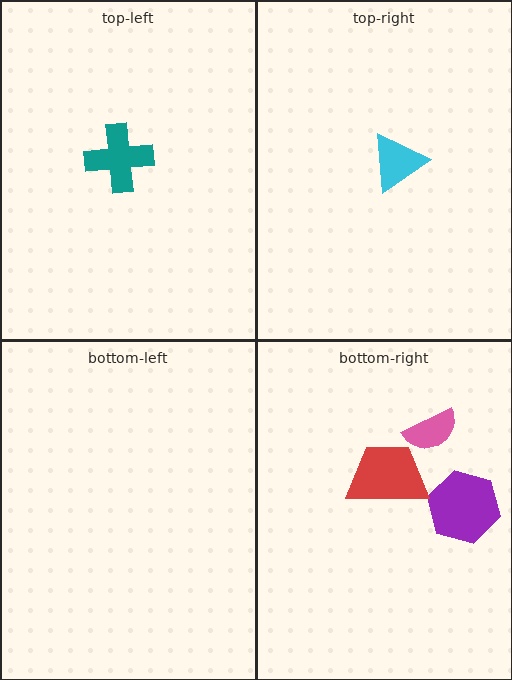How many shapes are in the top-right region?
1.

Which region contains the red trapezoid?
The bottom-right region.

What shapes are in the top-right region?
The cyan triangle.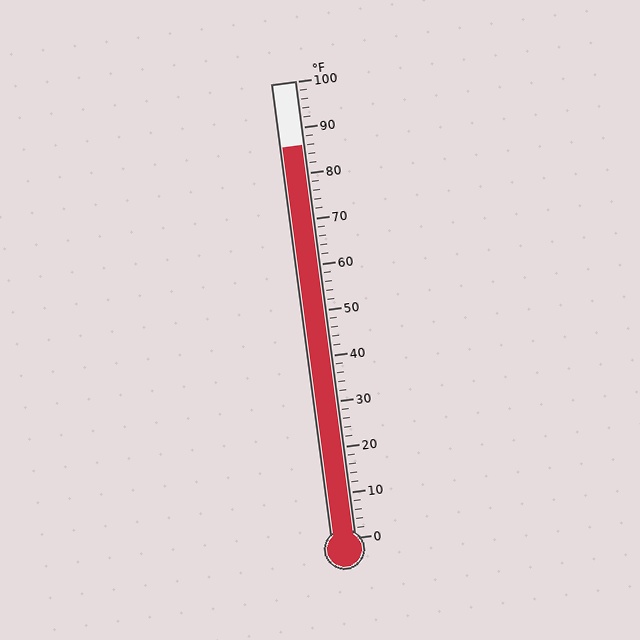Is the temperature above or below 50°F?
The temperature is above 50°F.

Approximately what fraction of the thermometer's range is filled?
The thermometer is filled to approximately 85% of its range.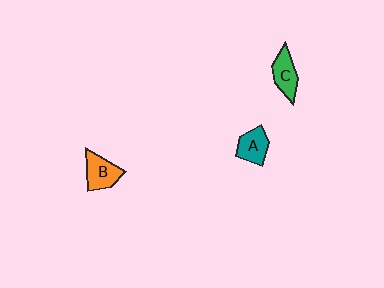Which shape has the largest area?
Shape B (orange).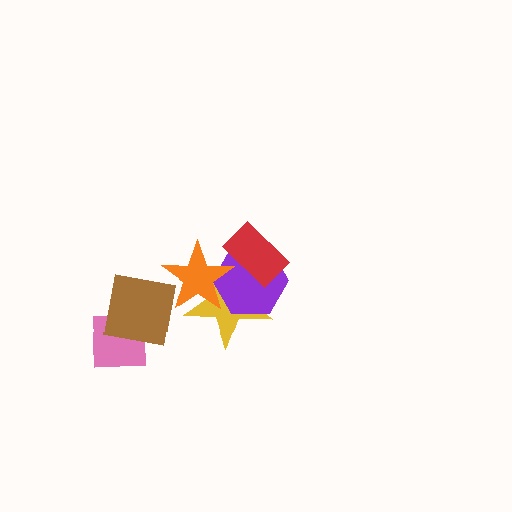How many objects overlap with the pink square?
1 object overlaps with the pink square.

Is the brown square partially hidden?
Yes, it is partially covered by another shape.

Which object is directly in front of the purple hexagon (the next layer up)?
The red rectangle is directly in front of the purple hexagon.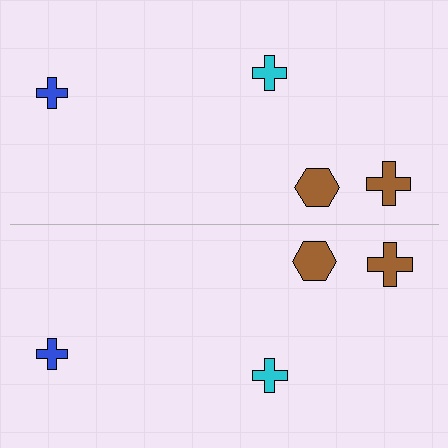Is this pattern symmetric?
Yes, this pattern has bilateral (reflection) symmetry.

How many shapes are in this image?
There are 8 shapes in this image.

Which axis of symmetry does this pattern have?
The pattern has a horizontal axis of symmetry running through the center of the image.